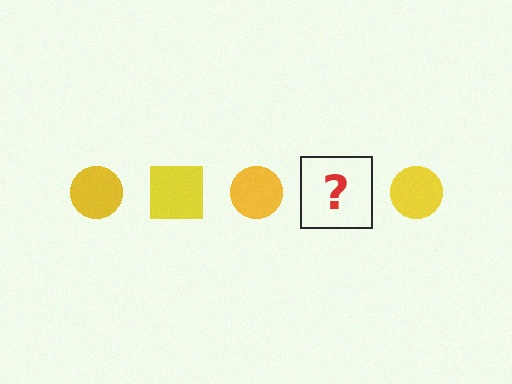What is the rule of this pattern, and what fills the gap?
The rule is that the pattern cycles through circle, square shapes in yellow. The gap should be filled with a yellow square.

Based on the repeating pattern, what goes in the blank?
The blank should be a yellow square.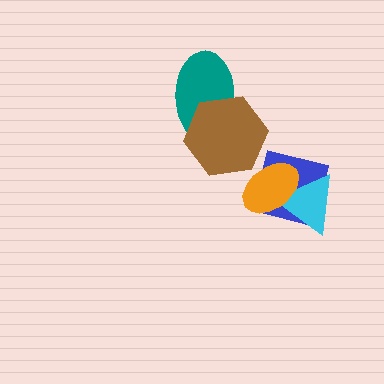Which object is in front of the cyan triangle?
The orange ellipse is in front of the cyan triangle.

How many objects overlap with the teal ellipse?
1 object overlaps with the teal ellipse.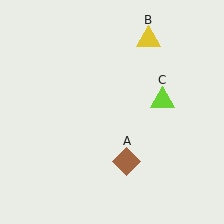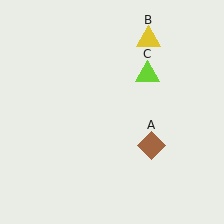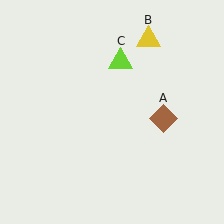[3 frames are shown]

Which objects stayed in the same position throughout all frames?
Yellow triangle (object B) remained stationary.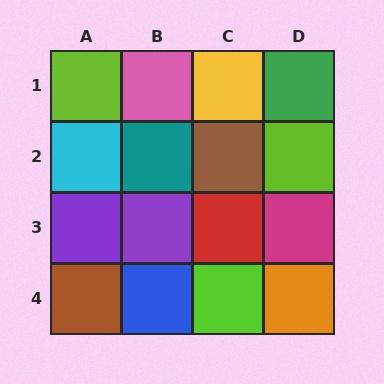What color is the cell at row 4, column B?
Blue.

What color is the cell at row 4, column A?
Brown.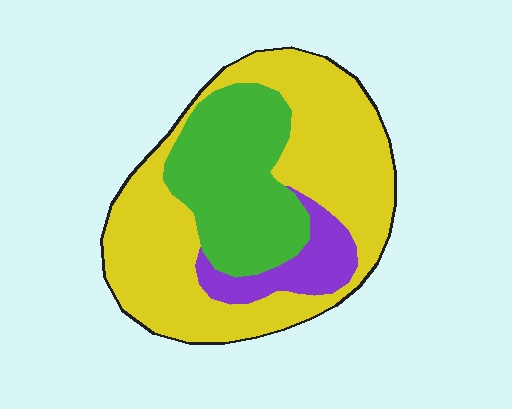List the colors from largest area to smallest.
From largest to smallest: yellow, green, purple.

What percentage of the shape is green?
Green takes up about one third (1/3) of the shape.